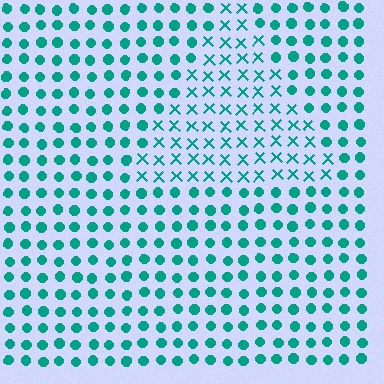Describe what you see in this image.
The image is filled with small teal elements arranged in a uniform grid. A triangle-shaped region contains X marks, while the surrounding area contains circles. The boundary is defined purely by the change in element shape.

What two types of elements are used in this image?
The image uses X marks inside the triangle region and circles outside it.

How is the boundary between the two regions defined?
The boundary is defined by a change in element shape: X marks inside vs. circles outside. All elements share the same color and spacing.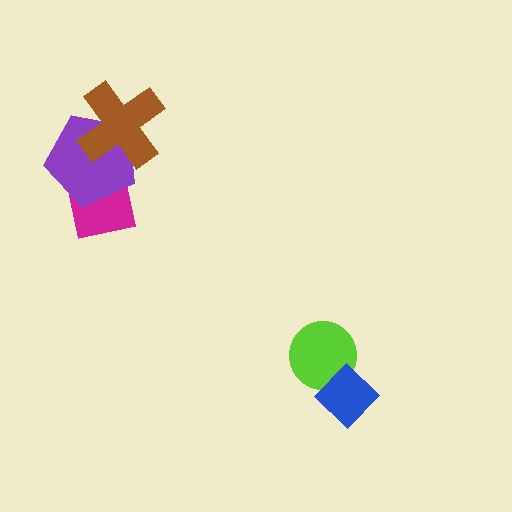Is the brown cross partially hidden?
No, no other shape covers it.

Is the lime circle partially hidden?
Yes, it is partially covered by another shape.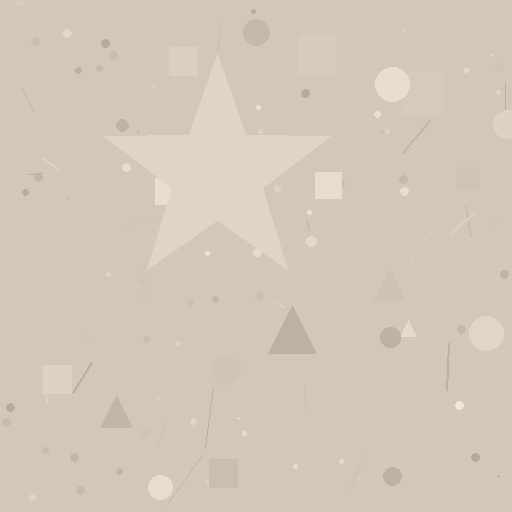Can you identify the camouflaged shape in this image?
The camouflaged shape is a star.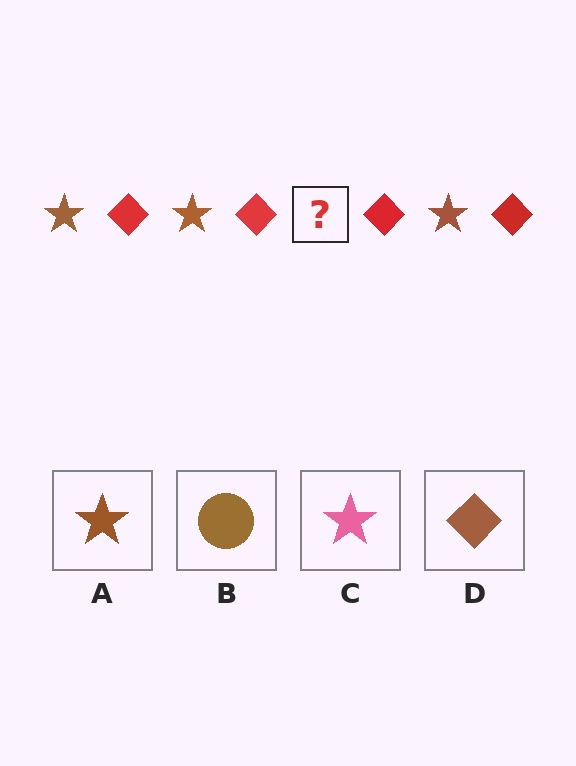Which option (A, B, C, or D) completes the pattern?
A.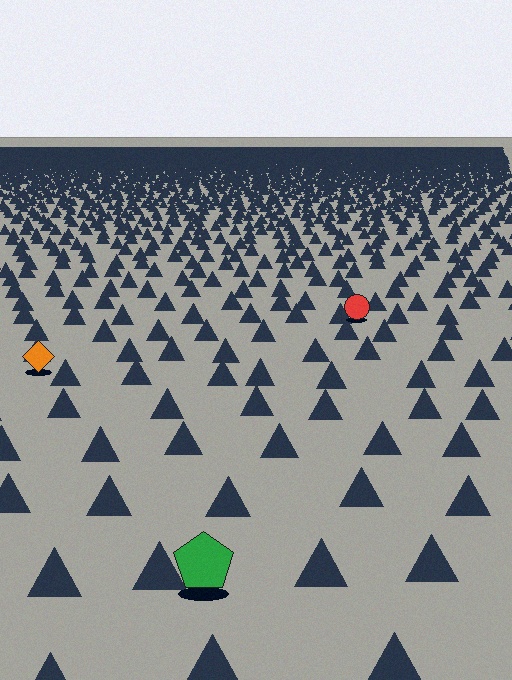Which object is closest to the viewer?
The green pentagon is closest. The texture marks near it are larger and more spread out.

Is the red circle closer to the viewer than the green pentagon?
No. The green pentagon is closer — you can tell from the texture gradient: the ground texture is coarser near it.